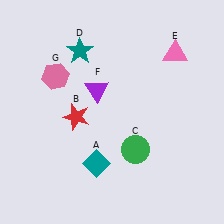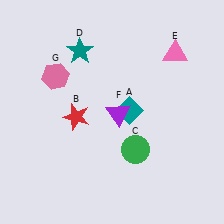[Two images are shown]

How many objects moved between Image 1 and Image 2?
2 objects moved between the two images.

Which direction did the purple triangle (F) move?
The purple triangle (F) moved down.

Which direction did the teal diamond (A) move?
The teal diamond (A) moved up.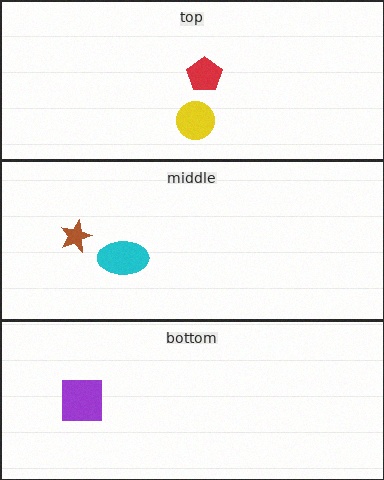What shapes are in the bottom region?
The purple square.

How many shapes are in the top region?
2.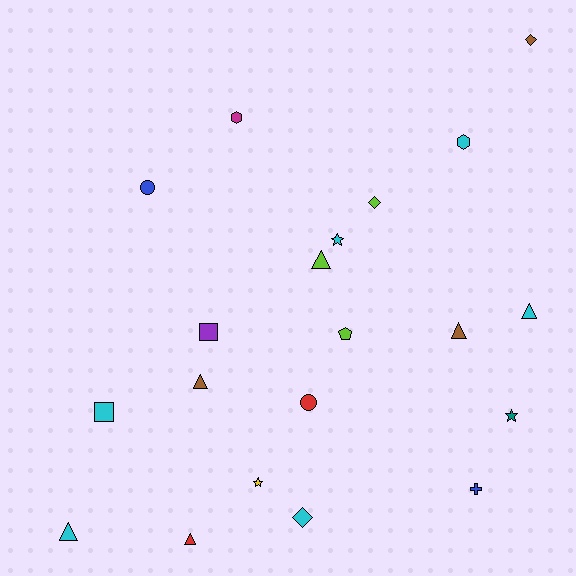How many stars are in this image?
There are 3 stars.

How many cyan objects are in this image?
There are 6 cyan objects.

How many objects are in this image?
There are 20 objects.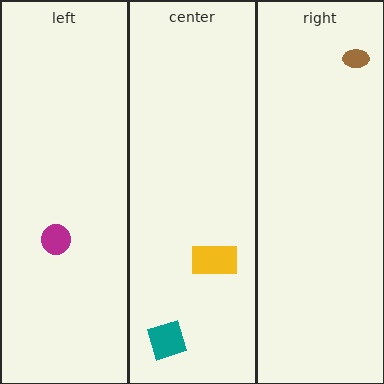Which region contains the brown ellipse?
The right region.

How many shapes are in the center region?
2.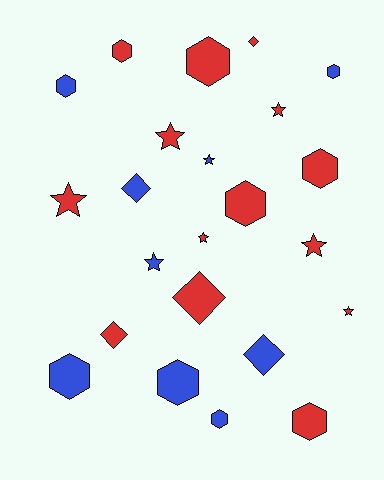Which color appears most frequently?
Red, with 14 objects.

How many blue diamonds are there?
There are 2 blue diamonds.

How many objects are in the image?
There are 23 objects.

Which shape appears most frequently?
Hexagon, with 10 objects.